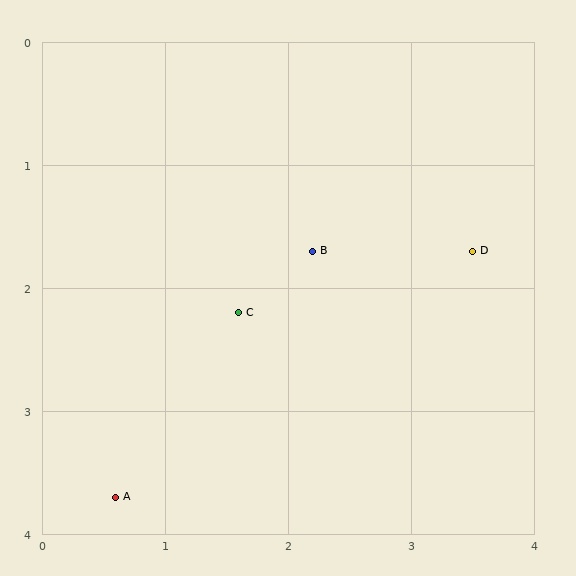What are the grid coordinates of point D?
Point D is at approximately (3.5, 1.7).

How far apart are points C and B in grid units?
Points C and B are about 0.8 grid units apart.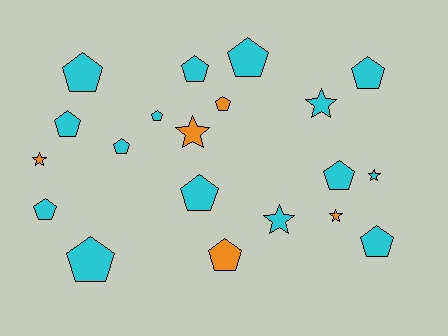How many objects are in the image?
There are 20 objects.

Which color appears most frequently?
Cyan, with 15 objects.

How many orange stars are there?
There are 3 orange stars.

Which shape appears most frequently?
Pentagon, with 14 objects.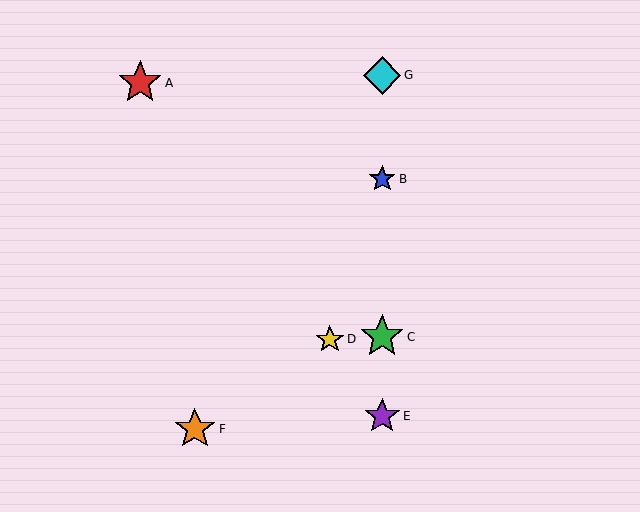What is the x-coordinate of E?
Object E is at x≈382.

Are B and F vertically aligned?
No, B is at x≈382 and F is at x≈195.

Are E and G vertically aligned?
Yes, both are at x≈382.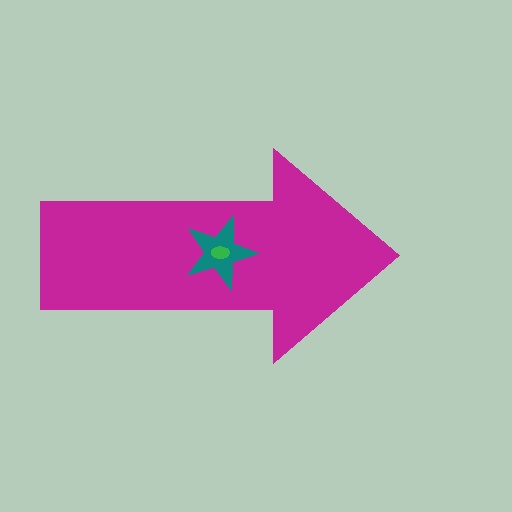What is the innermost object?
The green ellipse.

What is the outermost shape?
The magenta arrow.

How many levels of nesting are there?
3.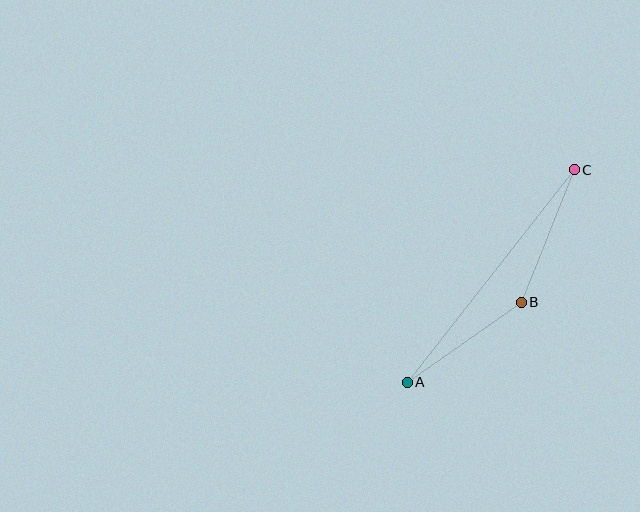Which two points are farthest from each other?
Points A and C are farthest from each other.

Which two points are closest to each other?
Points A and B are closest to each other.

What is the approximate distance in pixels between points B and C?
The distance between B and C is approximately 143 pixels.